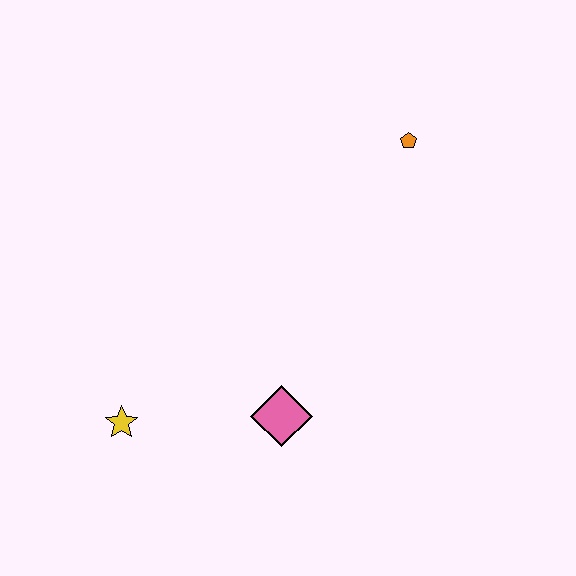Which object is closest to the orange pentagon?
The pink diamond is closest to the orange pentagon.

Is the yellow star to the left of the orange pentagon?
Yes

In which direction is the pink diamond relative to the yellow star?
The pink diamond is to the right of the yellow star.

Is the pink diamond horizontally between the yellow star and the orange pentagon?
Yes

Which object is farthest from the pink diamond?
The orange pentagon is farthest from the pink diamond.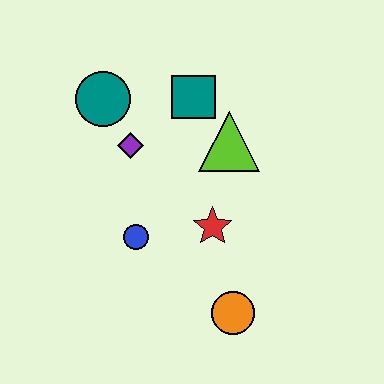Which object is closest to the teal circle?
The purple diamond is closest to the teal circle.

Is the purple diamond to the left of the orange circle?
Yes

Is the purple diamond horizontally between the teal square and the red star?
No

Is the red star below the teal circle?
Yes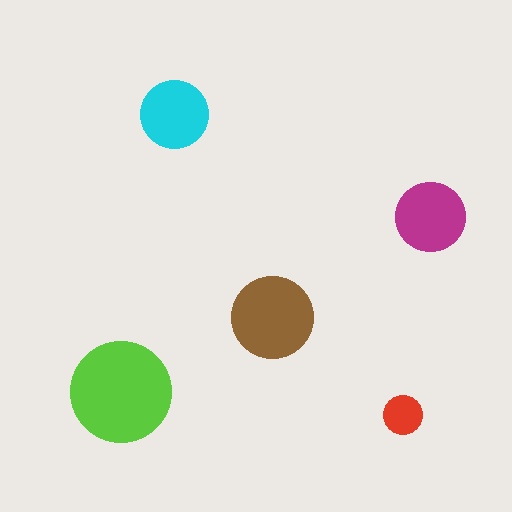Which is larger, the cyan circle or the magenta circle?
The magenta one.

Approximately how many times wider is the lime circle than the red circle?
About 2.5 times wider.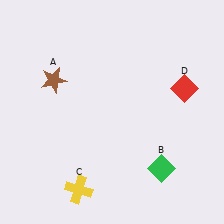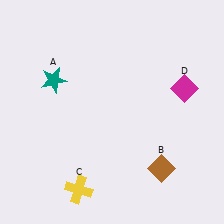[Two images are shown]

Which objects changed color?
A changed from brown to teal. B changed from green to brown. D changed from red to magenta.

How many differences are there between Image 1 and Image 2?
There are 3 differences between the two images.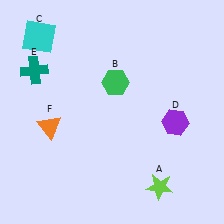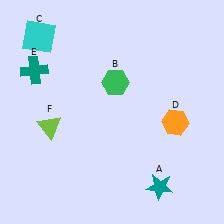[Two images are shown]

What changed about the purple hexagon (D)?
In Image 1, D is purple. In Image 2, it changed to orange.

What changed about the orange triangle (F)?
In Image 1, F is orange. In Image 2, it changed to lime.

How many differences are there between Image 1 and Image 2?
There are 3 differences between the two images.